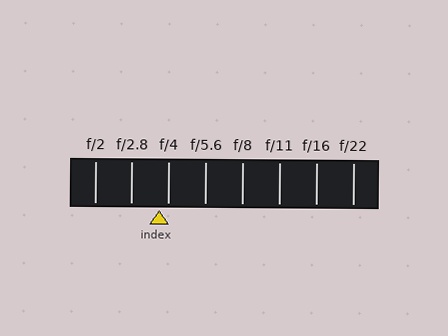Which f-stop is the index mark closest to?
The index mark is closest to f/4.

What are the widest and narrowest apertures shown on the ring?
The widest aperture shown is f/2 and the narrowest is f/22.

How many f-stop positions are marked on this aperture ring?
There are 8 f-stop positions marked.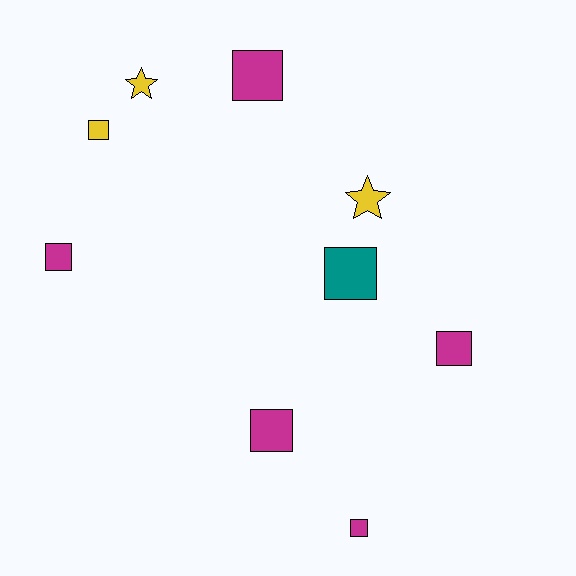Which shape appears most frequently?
Square, with 7 objects.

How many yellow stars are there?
There are 2 yellow stars.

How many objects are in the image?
There are 9 objects.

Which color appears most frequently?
Magenta, with 5 objects.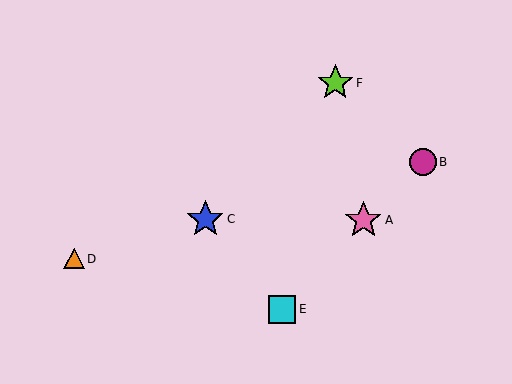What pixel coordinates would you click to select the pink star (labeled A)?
Click at (363, 220) to select the pink star A.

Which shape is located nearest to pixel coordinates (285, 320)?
The cyan square (labeled E) at (282, 309) is nearest to that location.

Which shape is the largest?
The blue star (labeled C) is the largest.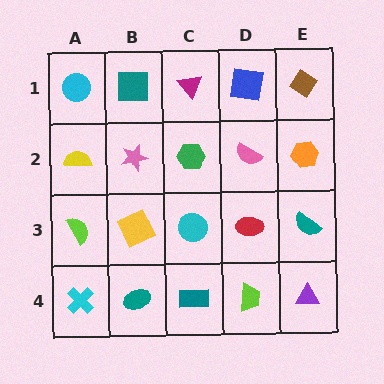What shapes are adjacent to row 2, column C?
A magenta triangle (row 1, column C), a cyan circle (row 3, column C), a pink star (row 2, column B), a pink semicircle (row 2, column D).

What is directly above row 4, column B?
A yellow square.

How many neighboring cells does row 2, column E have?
3.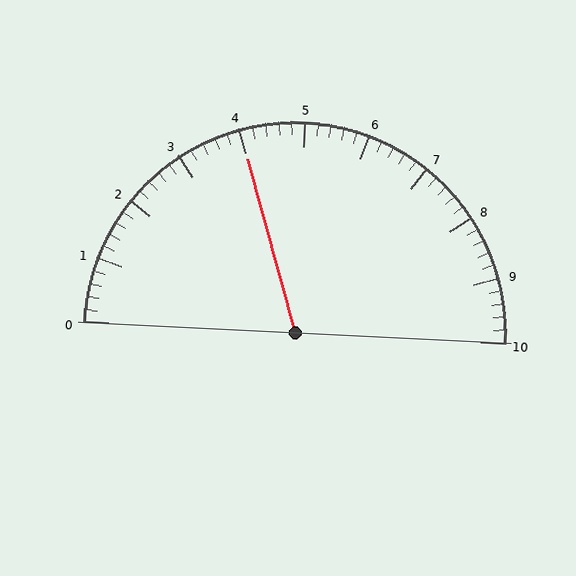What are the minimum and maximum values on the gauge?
The gauge ranges from 0 to 10.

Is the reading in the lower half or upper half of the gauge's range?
The reading is in the lower half of the range (0 to 10).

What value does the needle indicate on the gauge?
The needle indicates approximately 4.0.